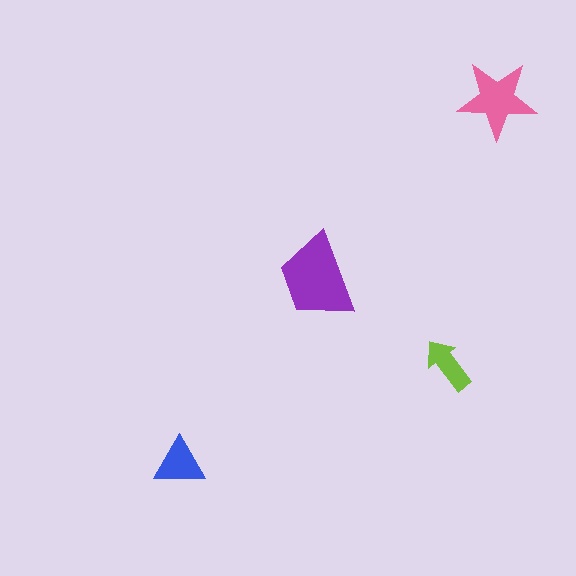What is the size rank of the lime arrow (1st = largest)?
4th.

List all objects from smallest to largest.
The lime arrow, the blue triangle, the pink star, the purple trapezoid.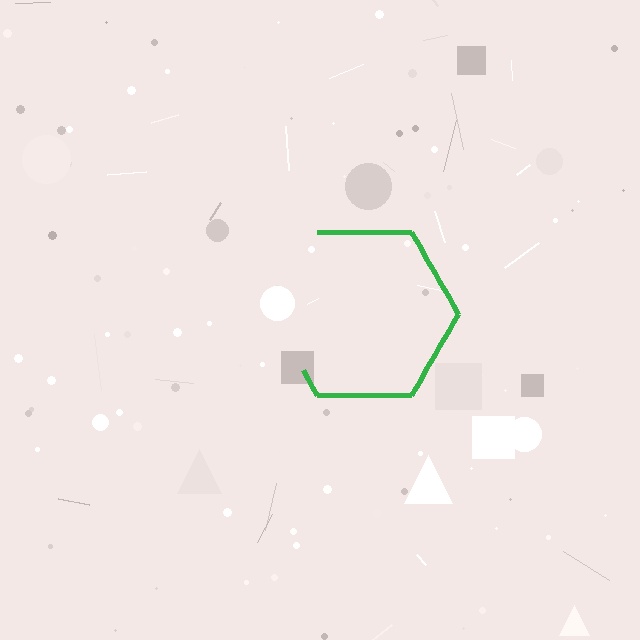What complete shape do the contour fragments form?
The contour fragments form a hexagon.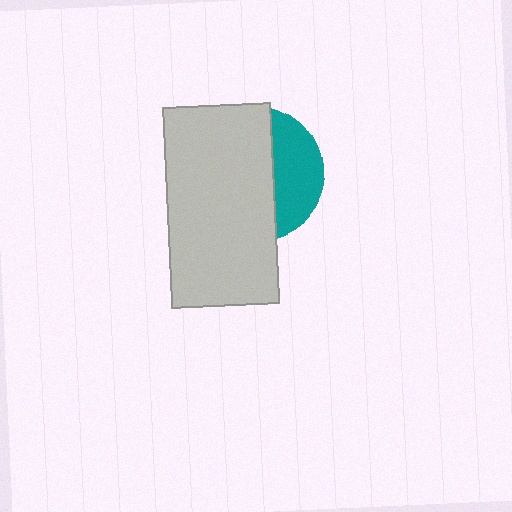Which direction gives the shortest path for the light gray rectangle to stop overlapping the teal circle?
Moving left gives the shortest separation.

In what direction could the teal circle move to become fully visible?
The teal circle could move right. That would shift it out from behind the light gray rectangle entirely.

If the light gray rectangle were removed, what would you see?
You would see the complete teal circle.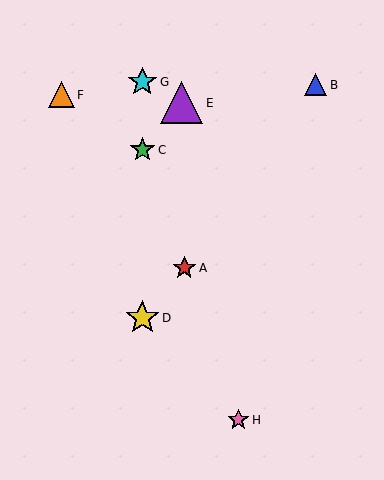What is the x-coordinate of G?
Object G is at x≈142.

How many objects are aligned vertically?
3 objects (C, D, G) are aligned vertically.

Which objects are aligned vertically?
Objects C, D, G are aligned vertically.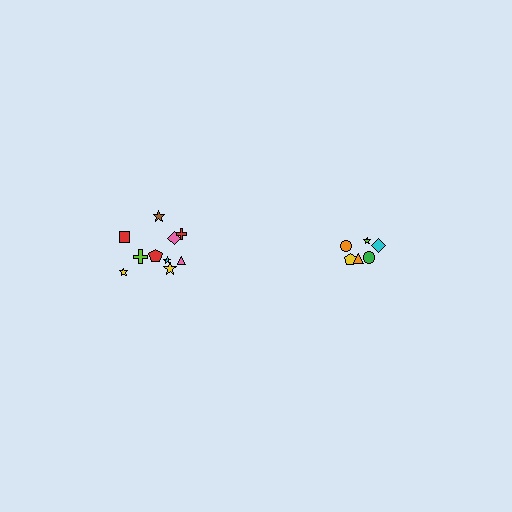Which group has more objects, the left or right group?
The left group.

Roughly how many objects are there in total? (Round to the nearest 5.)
Roughly 15 objects in total.